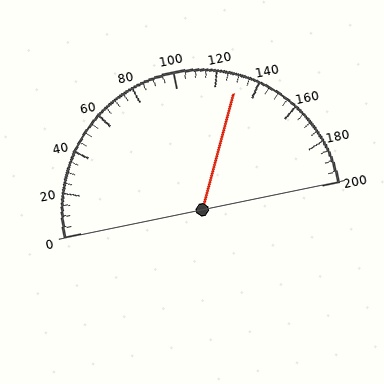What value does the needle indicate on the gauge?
The needle indicates approximately 130.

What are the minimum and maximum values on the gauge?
The gauge ranges from 0 to 200.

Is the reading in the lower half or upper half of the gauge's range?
The reading is in the upper half of the range (0 to 200).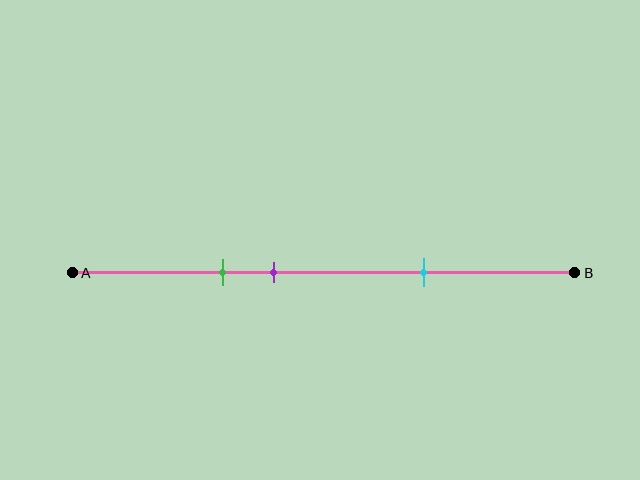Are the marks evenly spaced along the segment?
No, the marks are not evenly spaced.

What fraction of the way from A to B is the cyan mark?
The cyan mark is approximately 70% (0.7) of the way from A to B.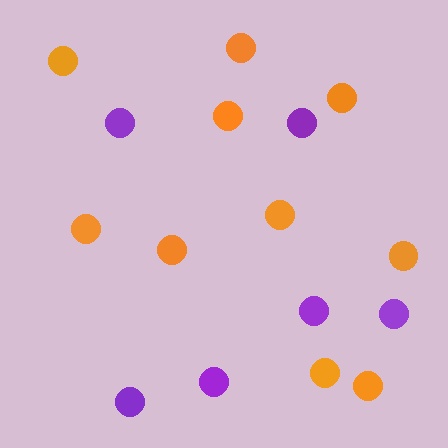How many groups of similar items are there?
There are 2 groups: one group of orange circles (10) and one group of purple circles (6).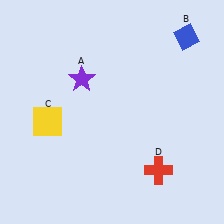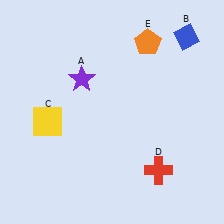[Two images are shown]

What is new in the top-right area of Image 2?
An orange pentagon (E) was added in the top-right area of Image 2.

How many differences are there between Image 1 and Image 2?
There is 1 difference between the two images.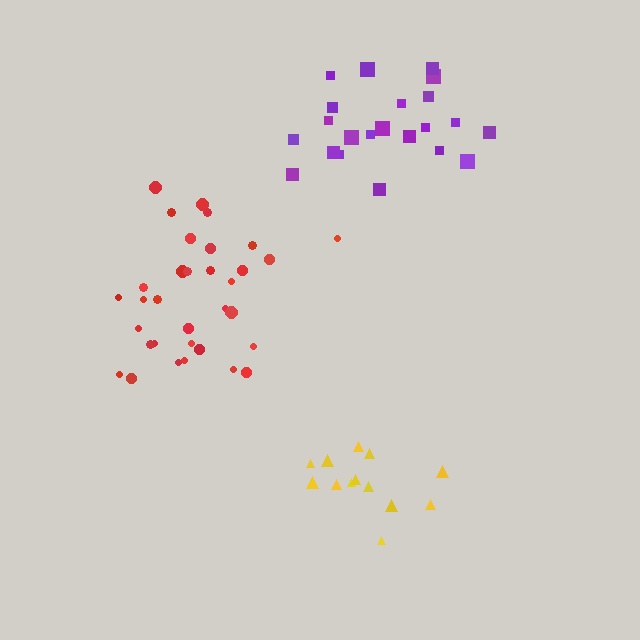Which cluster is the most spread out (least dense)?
Purple.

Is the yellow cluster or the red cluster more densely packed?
Yellow.